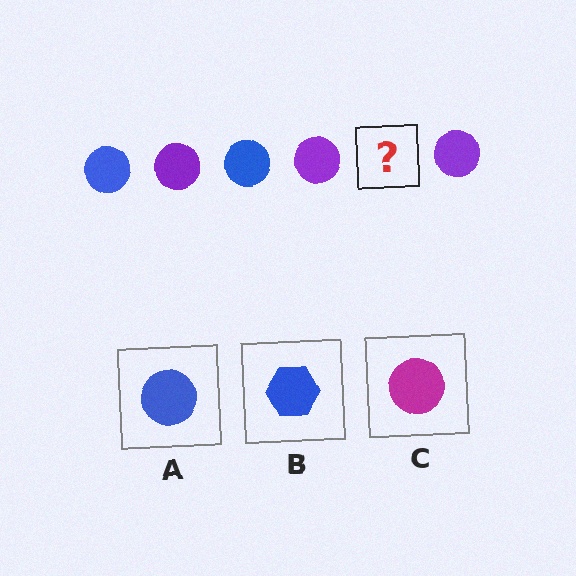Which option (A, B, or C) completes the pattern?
A.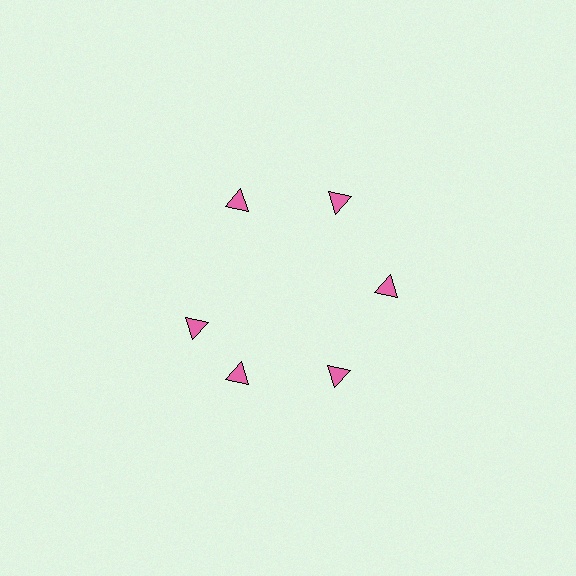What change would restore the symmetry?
The symmetry would be restored by rotating it back into even spacing with its neighbors so that all 6 triangles sit at equal angles and equal distance from the center.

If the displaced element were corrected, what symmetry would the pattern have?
It would have 6-fold rotational symmetry — the pattern would map onto itself every 60 degrees.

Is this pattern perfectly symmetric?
No. The 6 pink triangles are arranged in a ring, but one element near the 9 o'clock position is rotated out of alignment along the ring, breaking the 6-fold rotational symmetry.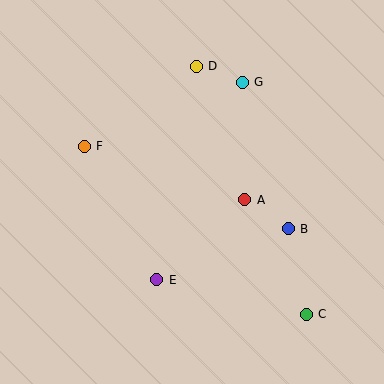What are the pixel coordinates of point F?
Point F is at (84, 146).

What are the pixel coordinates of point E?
Point E is at (157, 280).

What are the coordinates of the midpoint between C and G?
The midpoint between C and G is at (274, 198).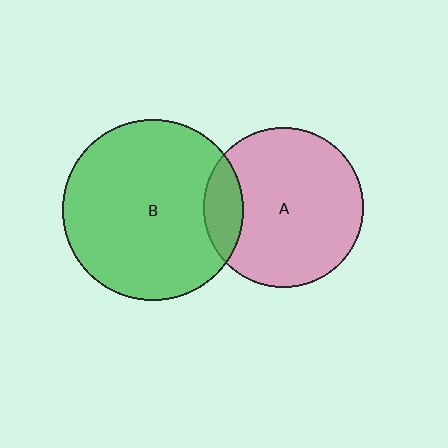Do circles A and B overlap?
Yes.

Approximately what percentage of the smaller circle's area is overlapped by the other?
Approximately 15%.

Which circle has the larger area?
Circle B (green).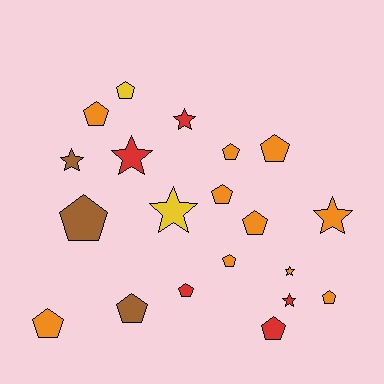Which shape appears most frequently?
Pentagon, with 13 objects.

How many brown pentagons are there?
There are 2 brown pentagons.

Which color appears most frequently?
Orange, with 10 objects.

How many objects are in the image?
There are 20 objects.